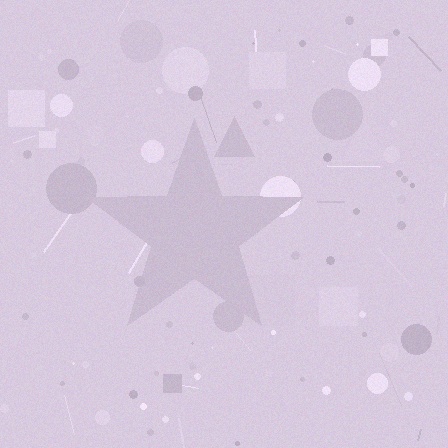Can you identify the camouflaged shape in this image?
The camouflaged shape is a star.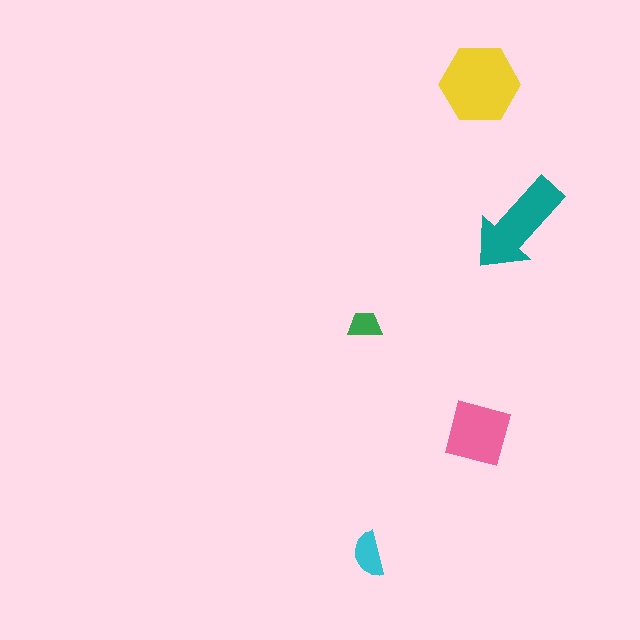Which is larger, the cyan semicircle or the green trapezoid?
The cyan semicircle.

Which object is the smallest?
The green trapezoid.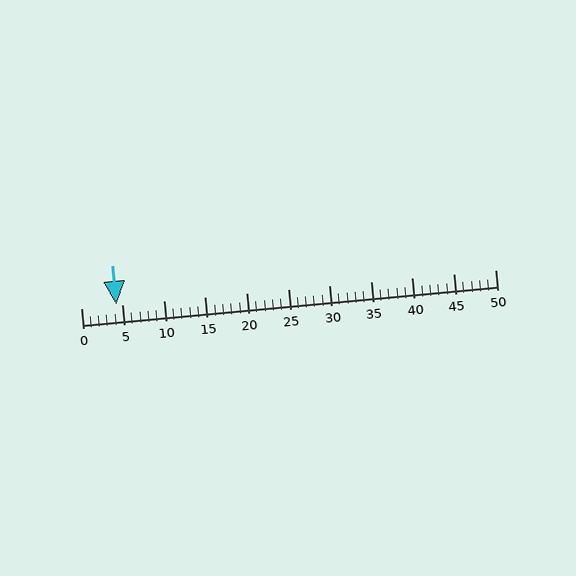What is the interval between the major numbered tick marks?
The major tick marks are spaced 5 units apart.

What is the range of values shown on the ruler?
The ruler shows values from 0 to 50.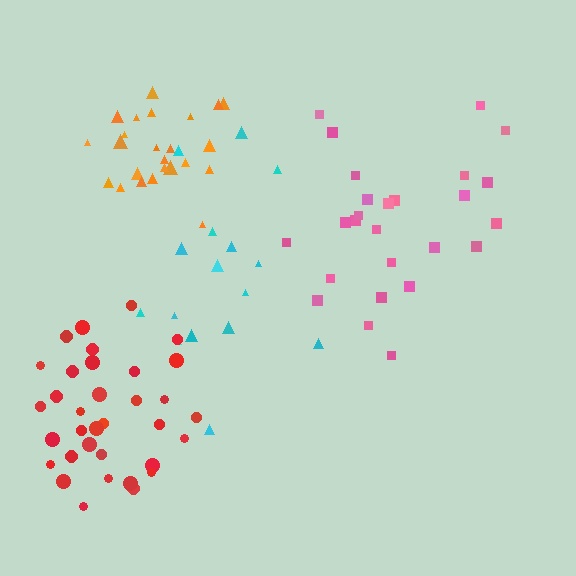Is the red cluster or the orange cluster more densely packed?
Red.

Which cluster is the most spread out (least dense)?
Cyan.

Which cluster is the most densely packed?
Red.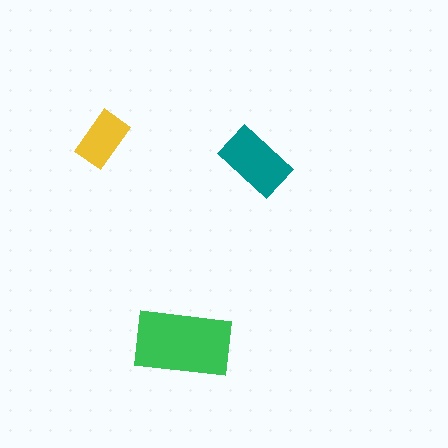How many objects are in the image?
There are 3 objects in the image.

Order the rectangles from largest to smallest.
the green one, the teal one, the yellow one.